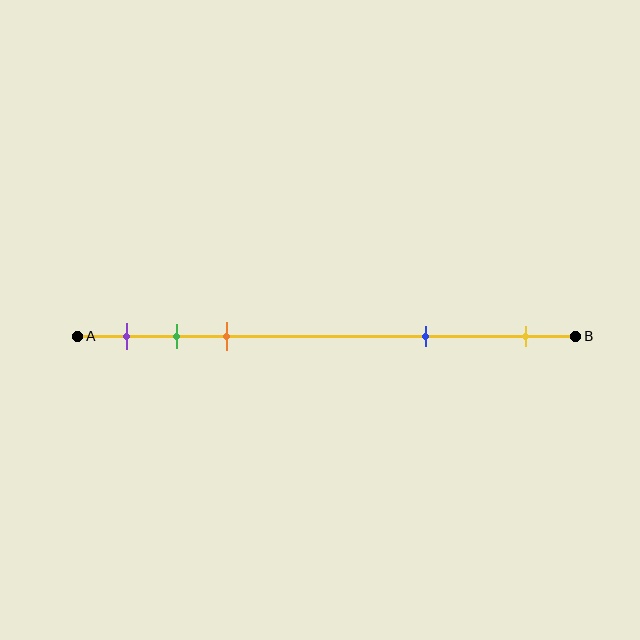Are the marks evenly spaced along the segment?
No, the marks are not evenly spaced.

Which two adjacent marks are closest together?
The green and orange marks are the closest adjacent pair.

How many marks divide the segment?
There are 5 marks dividing the segment.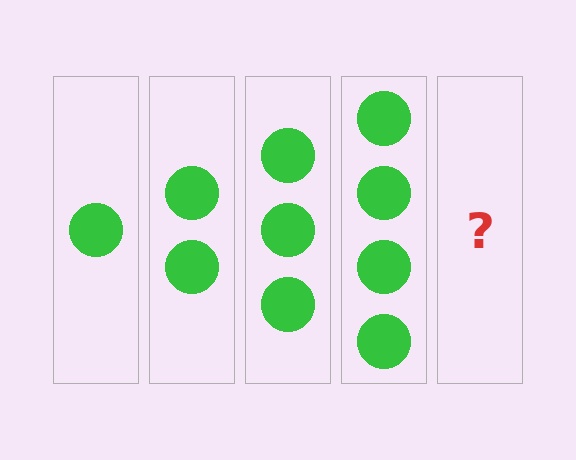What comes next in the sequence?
The next element should be 5 circles.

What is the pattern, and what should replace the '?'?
The pattern is that each step adds one more circle. The '?' should be 5 circles.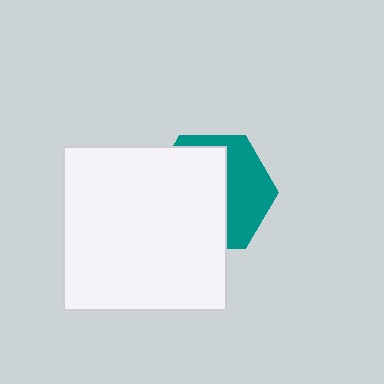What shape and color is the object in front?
The object in front is a white square.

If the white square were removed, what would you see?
You would see the complete teal hexagon.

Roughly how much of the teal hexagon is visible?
A small part of it is visible (roughly 39%).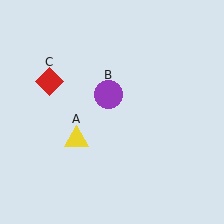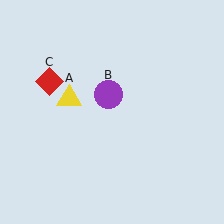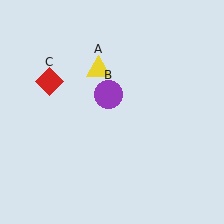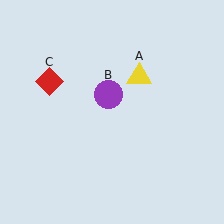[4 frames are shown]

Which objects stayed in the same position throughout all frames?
Purple circle (object B) and red diamond (object C) remained stationary.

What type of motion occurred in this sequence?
The yellow triangle (object A) rotated clockwise around the center of the scene.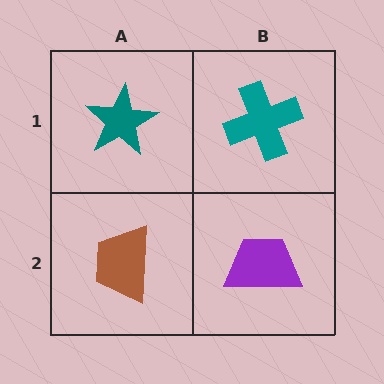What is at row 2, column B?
A purple trapezoid.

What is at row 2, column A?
A brown trapezoid.